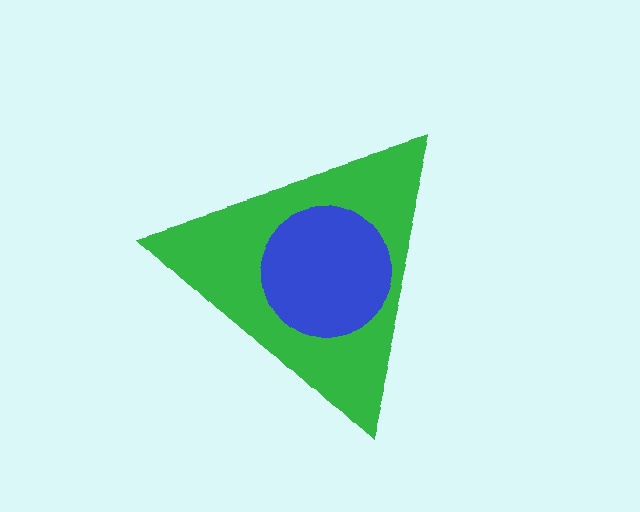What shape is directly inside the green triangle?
The blue circle.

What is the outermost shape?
The green triangle.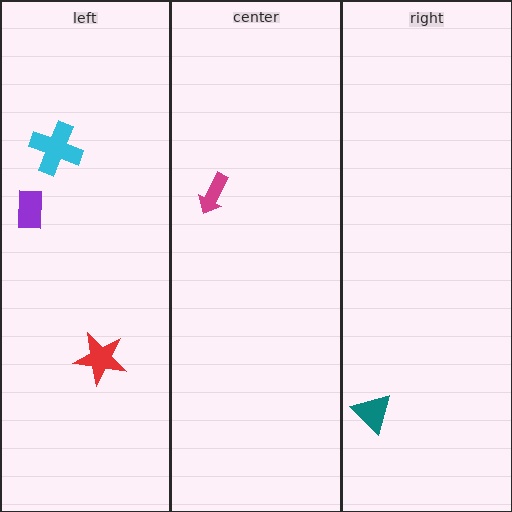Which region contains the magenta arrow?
The center region.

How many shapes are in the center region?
1.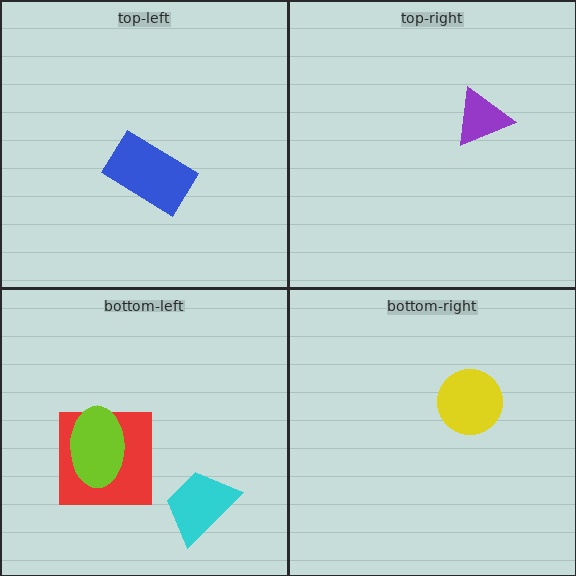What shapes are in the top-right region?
The purple triangle.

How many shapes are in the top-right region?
1.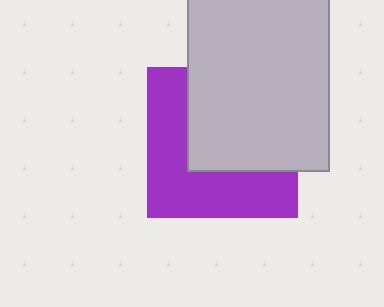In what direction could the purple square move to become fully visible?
The purple square could move toward the lower-left. That would shift it out from behind the light gray rectangle entirely.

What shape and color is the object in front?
The object in front is a light gray rectangle.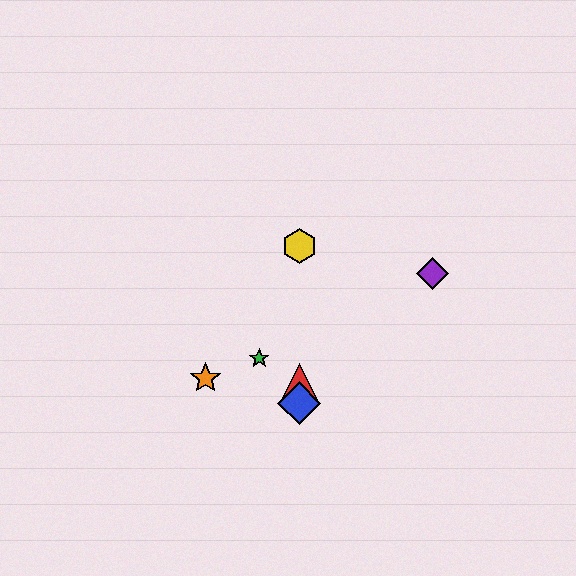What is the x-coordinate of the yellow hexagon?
The yellow hexagon is at x≈299.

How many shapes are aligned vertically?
3 shapes (the red triangle, the blue diamond, the yellow hexagon) are aligned vertically.